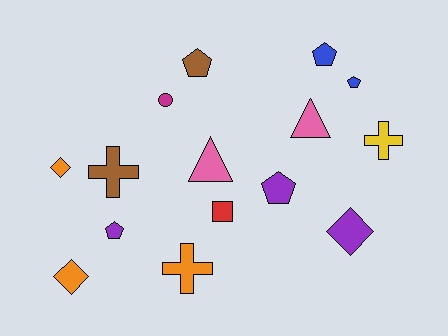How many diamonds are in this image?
There are 3 diamonds.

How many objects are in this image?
There are 15 objects.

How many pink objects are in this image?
There are 2 pink objects.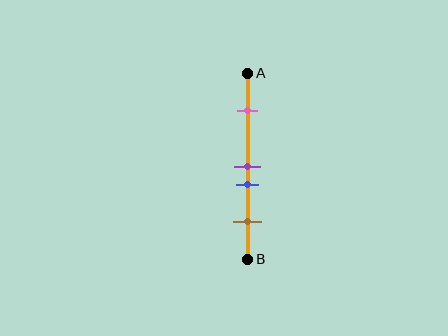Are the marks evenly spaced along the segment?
No, the marks are not evenly spaced.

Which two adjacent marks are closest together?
The purple and blue marks are the closest adjacent pair.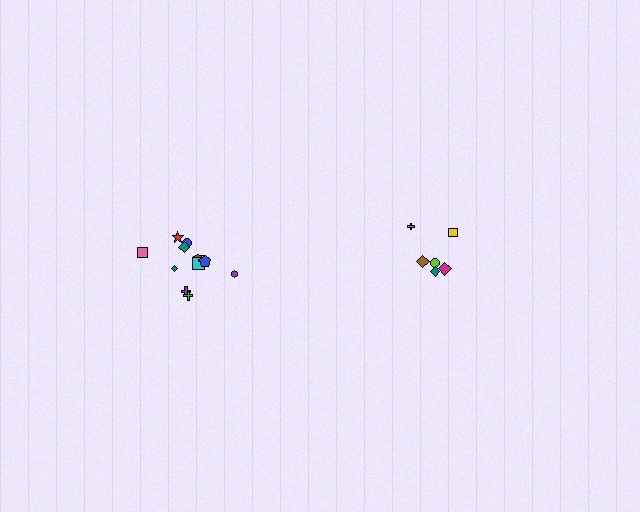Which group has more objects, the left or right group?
The left group.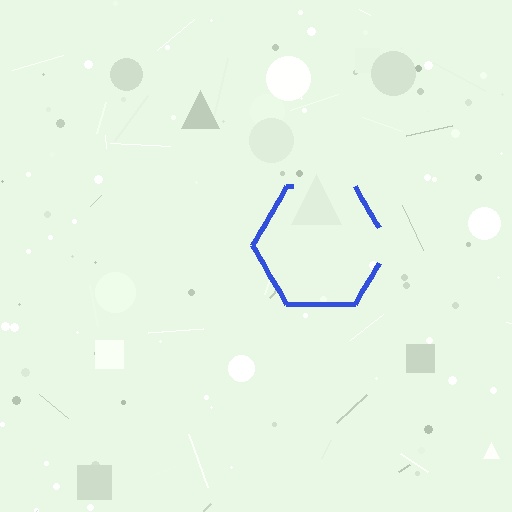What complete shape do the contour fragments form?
The contour fragments form a hexagon.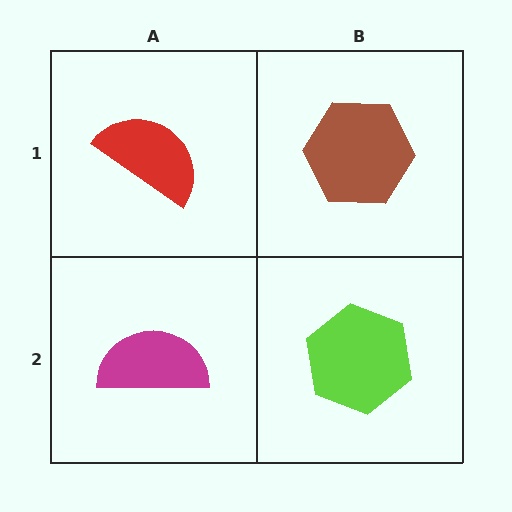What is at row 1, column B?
A brown hexagon.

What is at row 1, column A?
A red semicircle.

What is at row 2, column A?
A magenta semicircle.